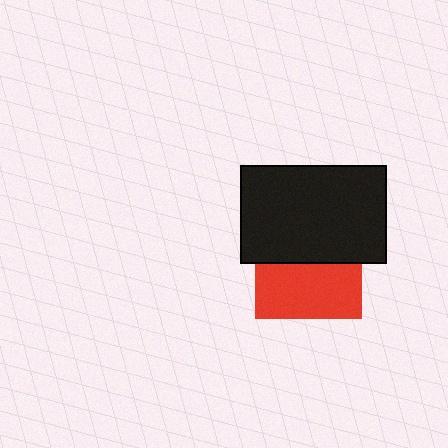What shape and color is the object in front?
The object in front is a black rectangle.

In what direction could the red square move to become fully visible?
The red square could move down. That would shift it out from behind the black rectangle entirely.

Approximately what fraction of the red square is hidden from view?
Roughly 48% of the red square is hidden behind the black rectangle.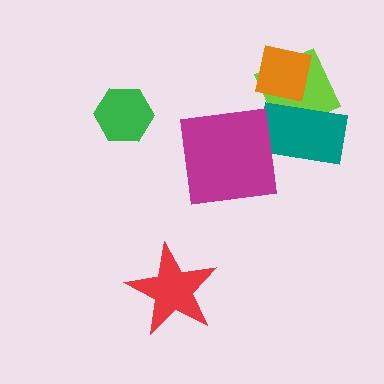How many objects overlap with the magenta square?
0 objects overlap with the magenta square.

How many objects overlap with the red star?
0 objects overlap with the red star.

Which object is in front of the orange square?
The teal rectangle is in front of the orange square.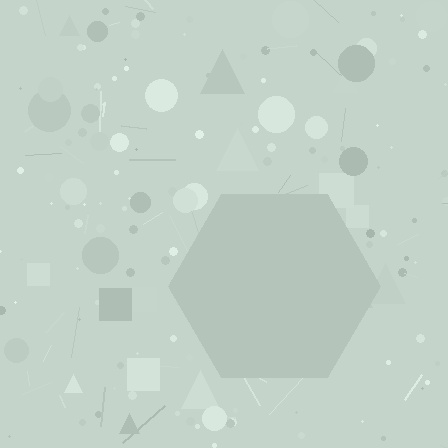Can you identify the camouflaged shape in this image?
The camouflaged shape is a hexagon.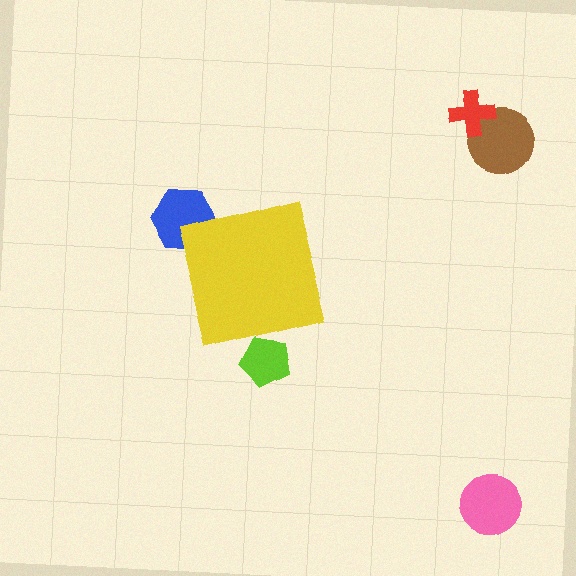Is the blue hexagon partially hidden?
Yes, the blue hexagon is partially hidden behind the yellow square.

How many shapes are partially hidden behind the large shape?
2 shapes are partially hidden.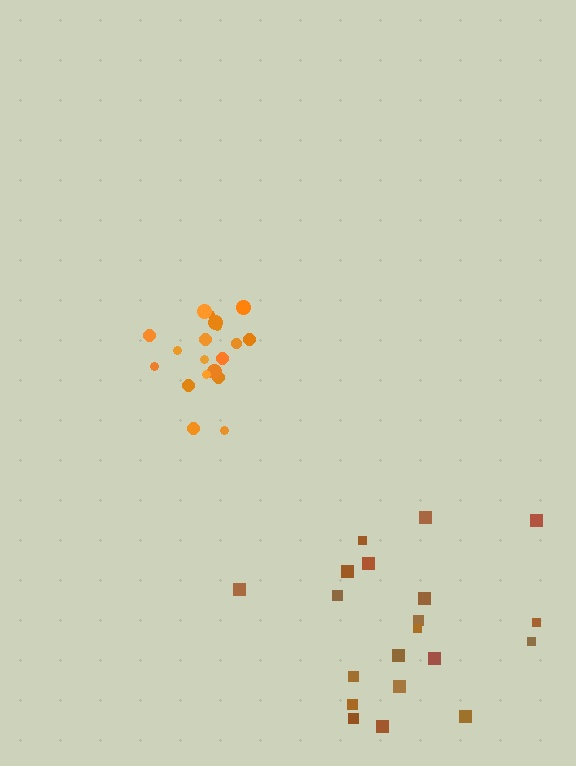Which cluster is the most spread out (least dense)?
Brown.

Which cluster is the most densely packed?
Orange.